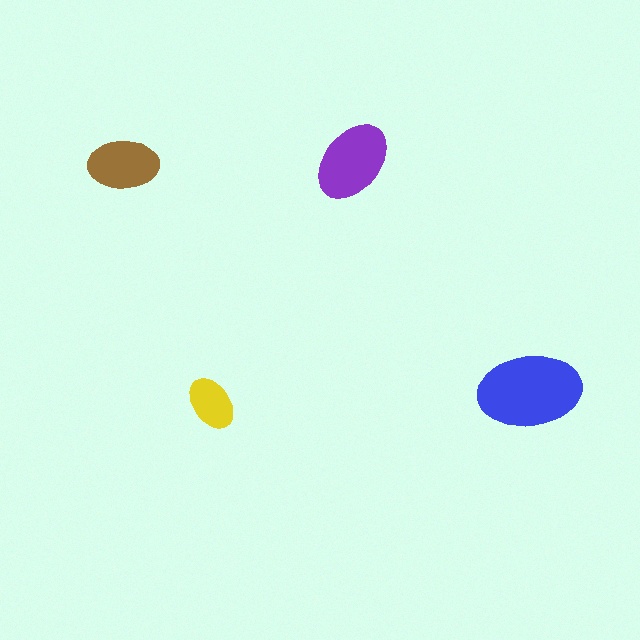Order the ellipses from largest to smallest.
the blue one, the purple one, the brown one, the yellow one.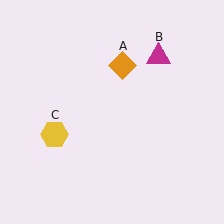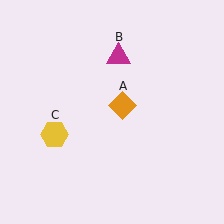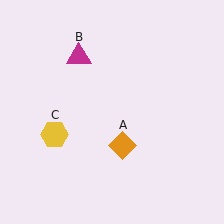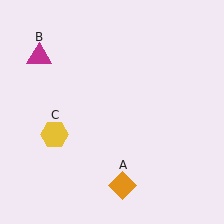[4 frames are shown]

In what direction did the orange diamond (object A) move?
The orange diamond (object A) moved down.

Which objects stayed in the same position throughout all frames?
Yellow hexagon (object C) remained stationary.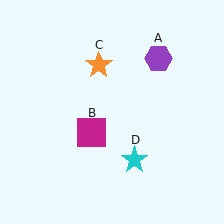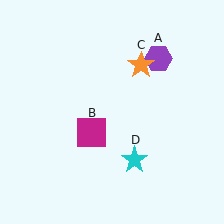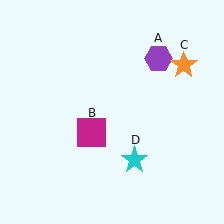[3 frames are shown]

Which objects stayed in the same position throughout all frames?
Purple hexagon (object A) and magenta square (object B) and cyan star (object D) remained stationary.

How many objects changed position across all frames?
1 object changed position: orange star (object C).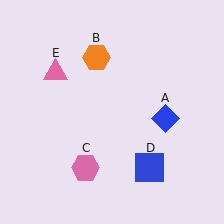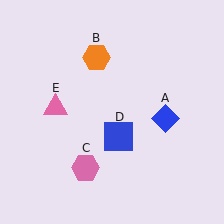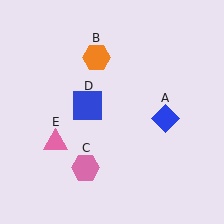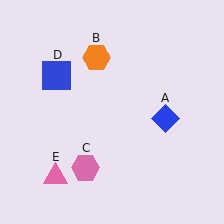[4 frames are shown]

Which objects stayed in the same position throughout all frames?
Blue diamond (object A) and orange hexagon (object B) and pink hexagon (object C) remained stationary.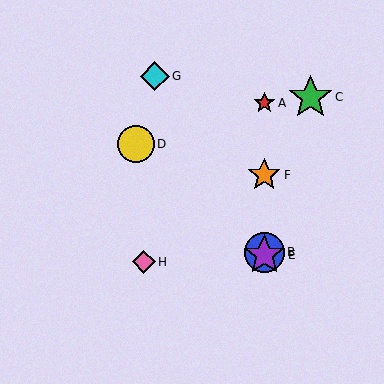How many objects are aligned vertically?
4 objects (A, B, E, F) are aligned vertically.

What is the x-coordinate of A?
Object A is at x≈264.